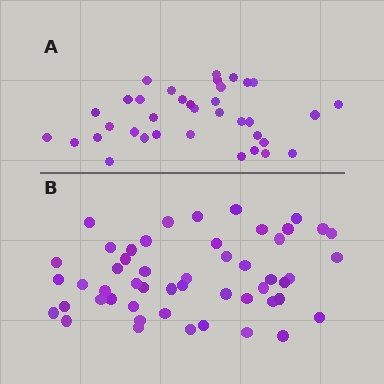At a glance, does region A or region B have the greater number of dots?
Region B (the bottom region) has more dots.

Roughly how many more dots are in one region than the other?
Region B has approximately 15 more dots than region A.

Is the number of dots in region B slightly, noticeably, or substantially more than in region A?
Region B has noticeably more, but not dramatically so. The ratio is roughly 1.4 to 1.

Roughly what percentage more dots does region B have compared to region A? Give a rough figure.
About 40% more.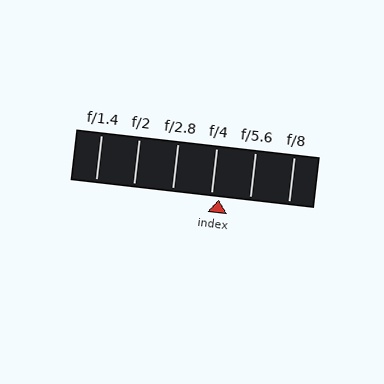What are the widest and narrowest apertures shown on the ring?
The widest aperture shown is f/1.4 and the narrowest is f/8.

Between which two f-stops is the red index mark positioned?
The index mark is between f/4 and f/5.6.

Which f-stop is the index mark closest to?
The index mark is closest to f/4.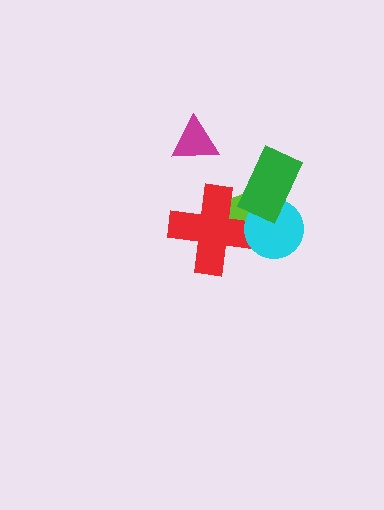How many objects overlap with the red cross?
2 objects overlap with the red cross.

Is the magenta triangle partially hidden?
No, no other shape covers it.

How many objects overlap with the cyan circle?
3 objects overlap with the cyan circle.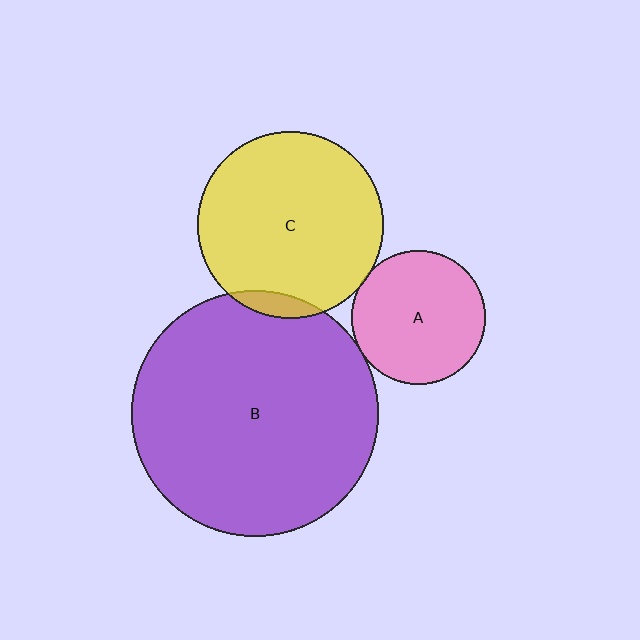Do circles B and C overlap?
Yes.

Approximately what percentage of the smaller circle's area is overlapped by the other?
Approximately 5%.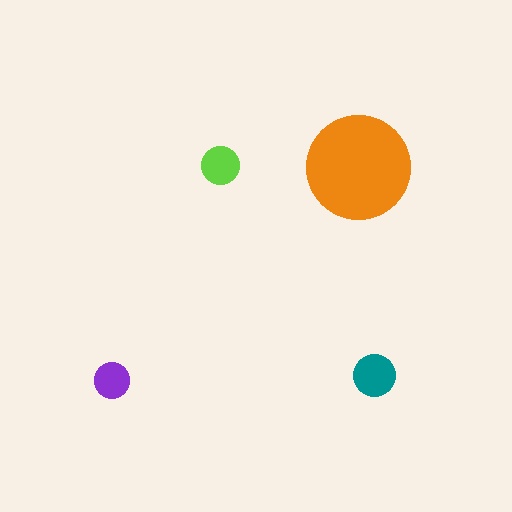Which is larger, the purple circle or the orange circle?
The orange one.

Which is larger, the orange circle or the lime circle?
The orange one.